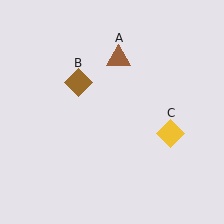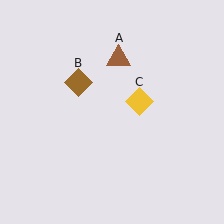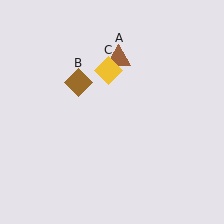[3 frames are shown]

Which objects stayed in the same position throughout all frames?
Brown triangle (object A) and brown diamond (object B) remained stationary.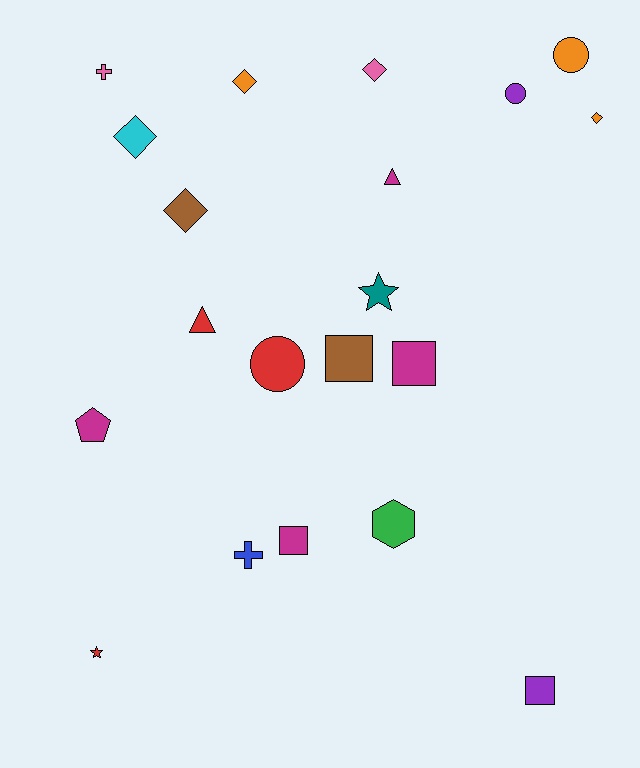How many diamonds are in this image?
There are 5 diamonds.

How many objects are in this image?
There are 20 objects.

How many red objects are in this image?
There are 3 red objects.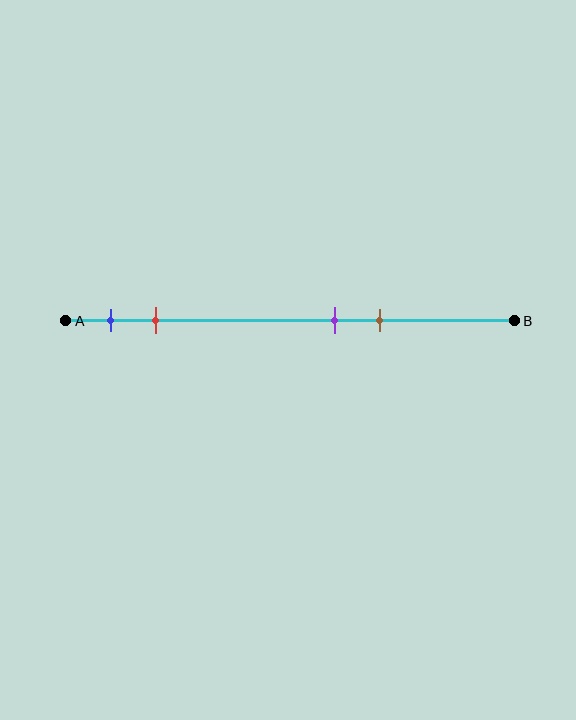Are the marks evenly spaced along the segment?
No, the marks are not evenly spaced.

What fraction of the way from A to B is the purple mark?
The purple mark is approximately 60% (0.6) of the way from A to B.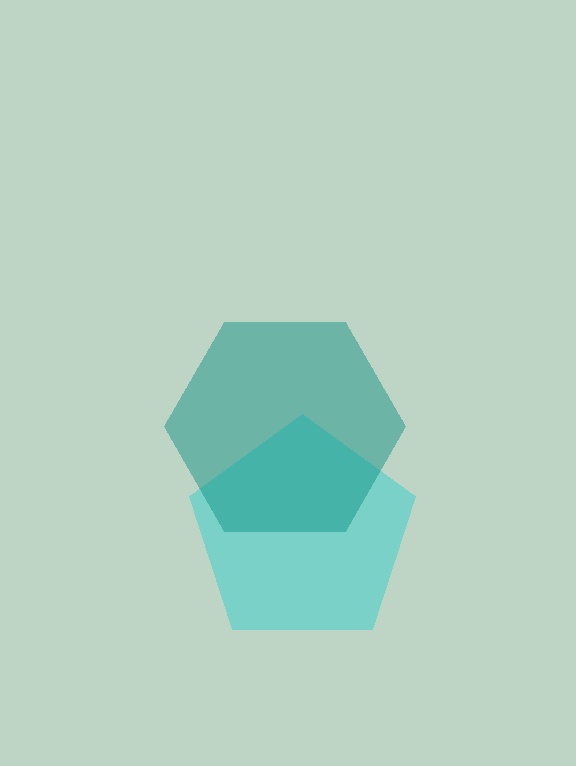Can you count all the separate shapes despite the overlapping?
Yes, there are 2 separate shapes.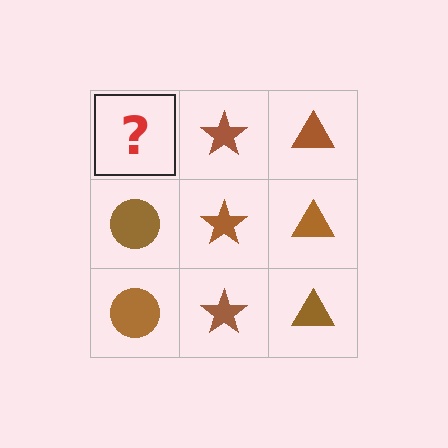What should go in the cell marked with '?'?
The missing cell should contain a brown circle.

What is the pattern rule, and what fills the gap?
The rule is that each column has a consistent shape. The gap should be filled with a brown circle.